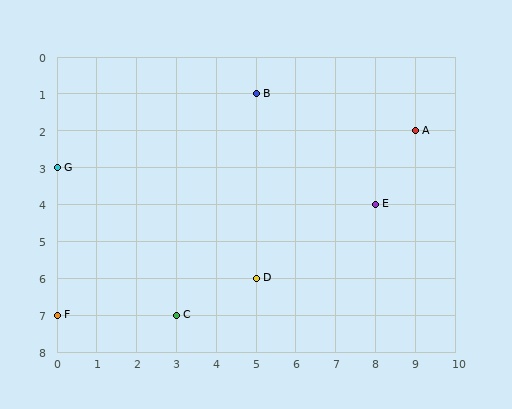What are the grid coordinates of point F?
Point F is at grid coordinates (0, 7).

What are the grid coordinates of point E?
Point E is at grid coordinates (8, 4).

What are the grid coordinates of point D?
Point D is at grid coordinates (5, 6).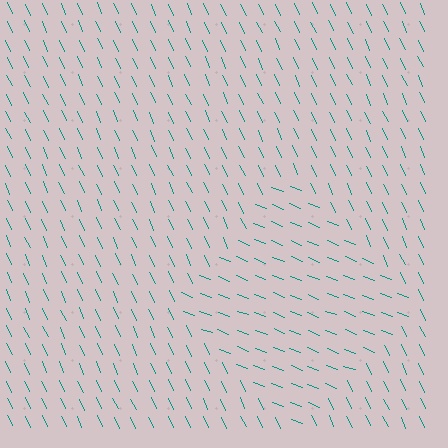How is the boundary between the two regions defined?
The boundary is defined purely by a change in line orientation (approximately 45 degrees difference). All lines are the same color and thickness.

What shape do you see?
I see a diamond.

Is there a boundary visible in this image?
Yes, there is a texture boundary formed by a change in line orientation.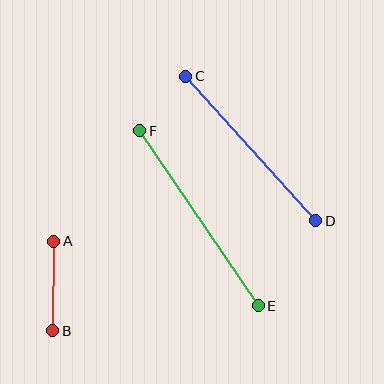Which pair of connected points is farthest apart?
Points E and F are farthest apart.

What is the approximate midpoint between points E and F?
The midpoint is at approximately (199, 218) pixels.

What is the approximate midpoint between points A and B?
The midpoint is at approximately (53, 286) pixels.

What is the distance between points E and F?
The distance is approximately 211 pixels.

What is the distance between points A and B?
The distance is approximately 89 pixels.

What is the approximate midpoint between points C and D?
The midpoint is at approximately (251, 149) pixels.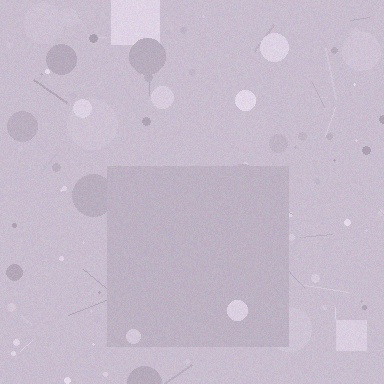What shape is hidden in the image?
A square is hidden in the image.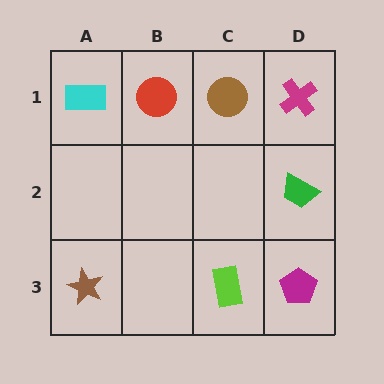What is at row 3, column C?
A lime rectangle.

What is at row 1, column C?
A brown circle.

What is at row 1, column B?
A red circle.